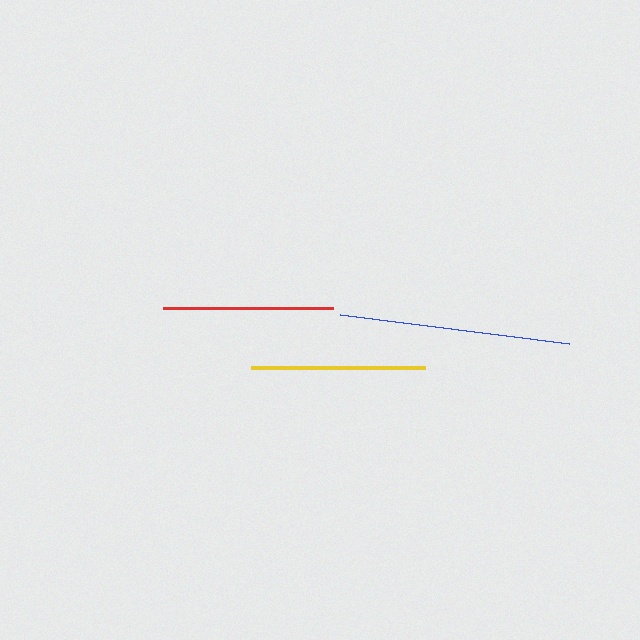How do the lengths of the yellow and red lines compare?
The yellow and red lines are approximately the same length.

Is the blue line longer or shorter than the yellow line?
The blue line is longer than the yellow line.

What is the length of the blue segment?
The blue segment is approximately 231 pixels long.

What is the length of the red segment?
The red segment is approximately 170 pixels long.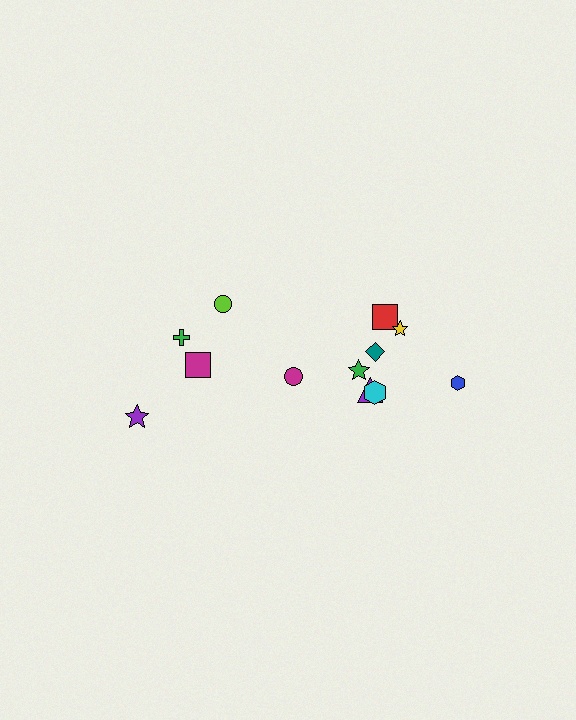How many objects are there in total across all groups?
There are 12 objects.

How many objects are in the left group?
There are 4 objects.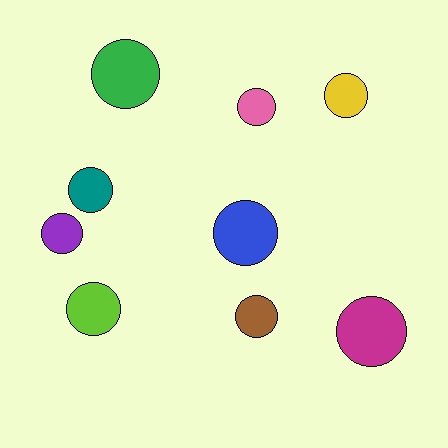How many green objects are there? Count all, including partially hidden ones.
There is 1 green object.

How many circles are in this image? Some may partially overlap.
There are 9 circles.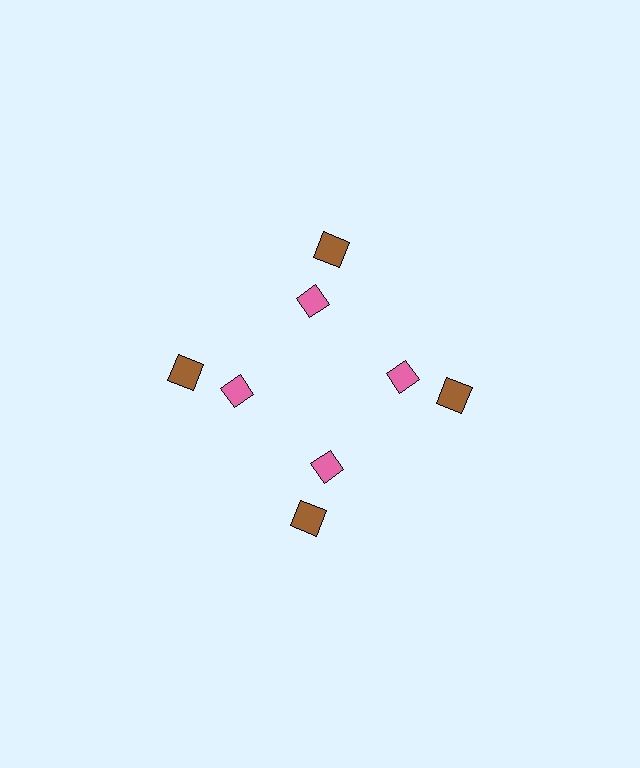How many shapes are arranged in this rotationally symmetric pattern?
There are 8 shapes, arranged in 4 groups of 2.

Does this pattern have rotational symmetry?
Yes, this pattern has 4-fold rotational symmetry. It looks the same after rotating 90 degrees around the center.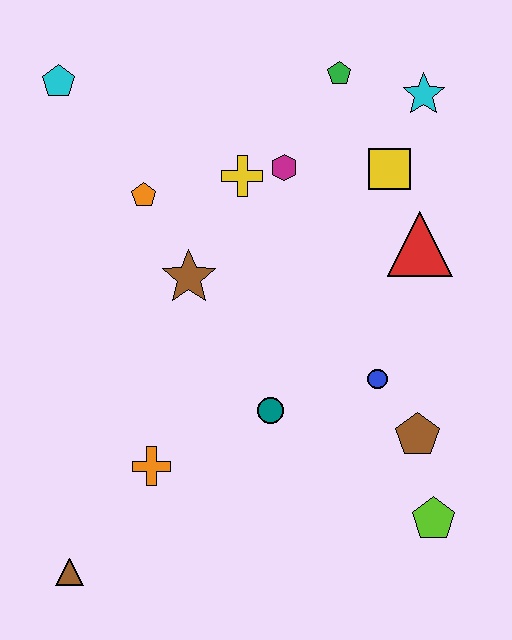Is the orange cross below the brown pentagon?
Yes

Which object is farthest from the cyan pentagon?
The lime pentagon is farthest from the cyan pentagon.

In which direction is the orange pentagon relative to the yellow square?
The orange pentagon is to the left of the yellow square.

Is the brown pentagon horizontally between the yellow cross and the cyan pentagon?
No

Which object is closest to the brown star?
The orange pentagon is closest to the brown star.